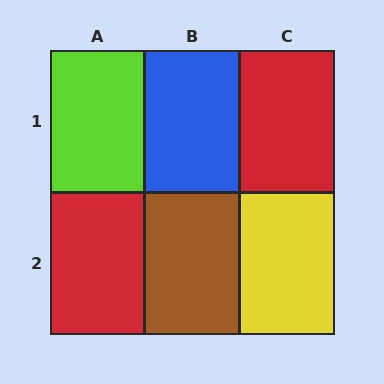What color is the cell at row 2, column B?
Brown.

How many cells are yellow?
1 cell is yellow.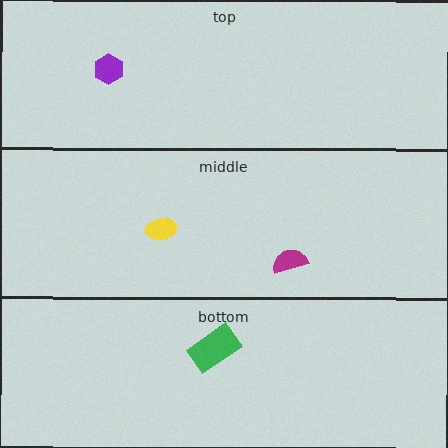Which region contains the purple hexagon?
The top region.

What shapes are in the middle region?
The magenta semicircle, the yellow ellipse.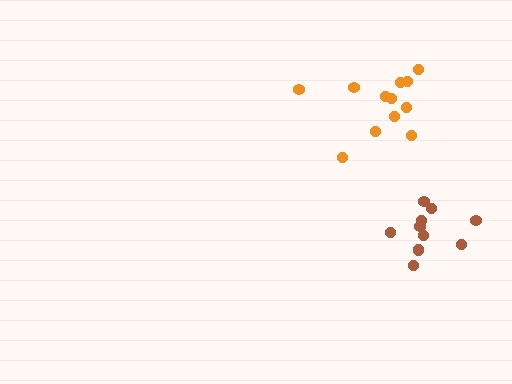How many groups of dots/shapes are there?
There are 2 groups.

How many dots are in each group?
Group 1: 12 dots, Group 2: 11 dots (23 total).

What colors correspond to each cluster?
The clusters are colored: orange, brown.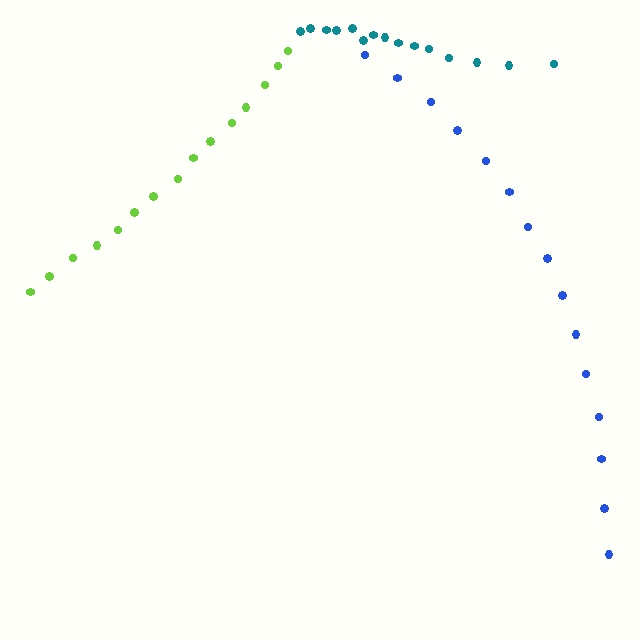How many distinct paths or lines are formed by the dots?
There are 3 distinct paths.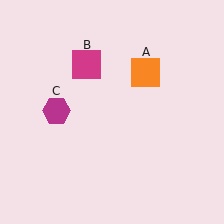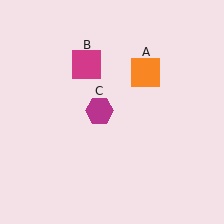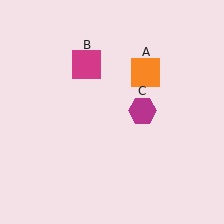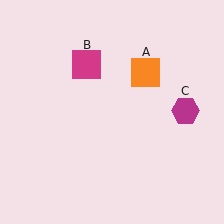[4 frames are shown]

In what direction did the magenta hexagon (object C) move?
The magenta hexagon (object C) moved right.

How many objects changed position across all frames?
1 object changed position: magenta hexagon (object C).